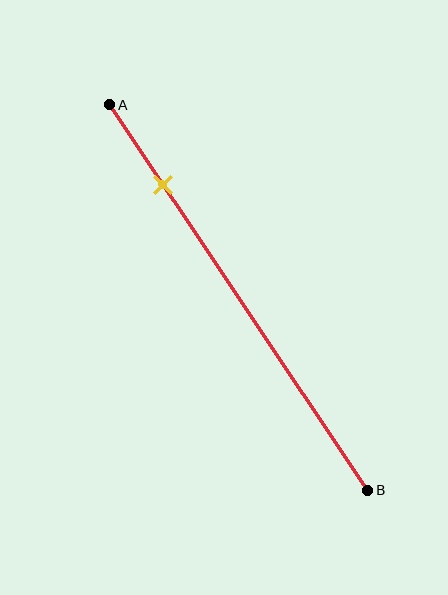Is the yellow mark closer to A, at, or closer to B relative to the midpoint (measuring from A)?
The yellow mark is closer to point A than the midpoint of segment AB.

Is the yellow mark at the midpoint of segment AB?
No, the mark is at about 20% from A, not at the 50% midpoint.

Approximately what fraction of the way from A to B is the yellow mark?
The yellow mark is approximately 20% of the way from A to B.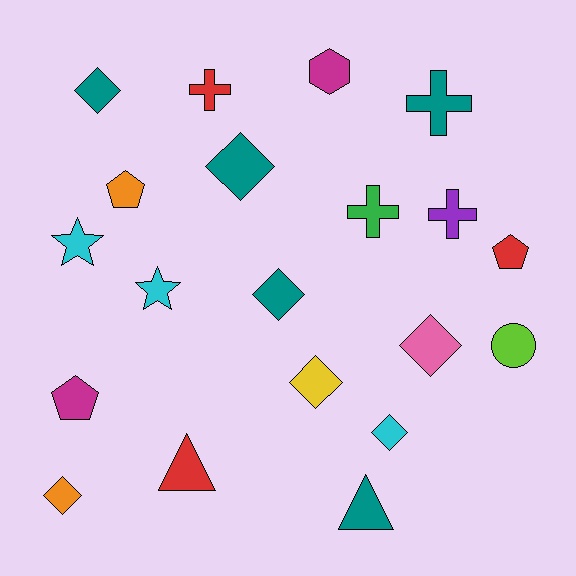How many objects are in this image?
There are 20 objects.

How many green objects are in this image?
There is 1 green object.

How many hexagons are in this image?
There is 1 hexagon.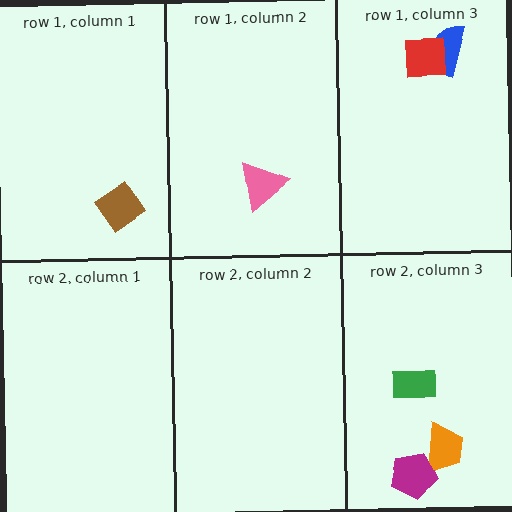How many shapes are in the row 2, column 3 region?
3.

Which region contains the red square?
The row 1, column 3 region.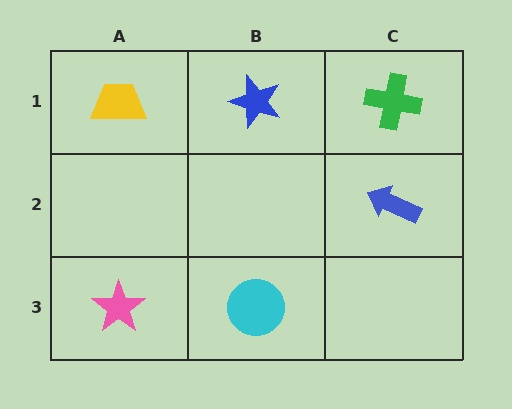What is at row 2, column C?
A blue arrow.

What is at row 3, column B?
A cyan circle.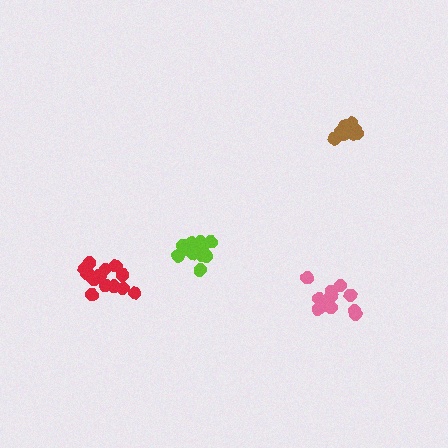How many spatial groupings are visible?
There are 4 spatial groupings.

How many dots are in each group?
Group 1: 12 dots, Group 2: 13 dots, Group 3: 13 dots, Group 4: 15 dots (53 total).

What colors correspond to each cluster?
The clusters are colored: pink, brown, lime, red.